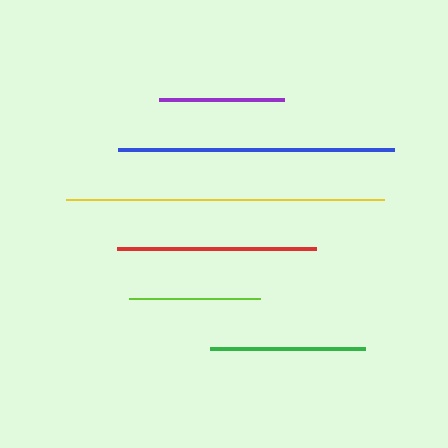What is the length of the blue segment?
The blue segment is approximately 276 pixels long.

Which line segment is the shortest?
The purple line is the shortest at approximately 125 pixels.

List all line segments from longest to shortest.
From longest to shortest: yellow, blue, red, green, lime, purple.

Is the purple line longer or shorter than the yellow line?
The yellow line is longer than the purple line.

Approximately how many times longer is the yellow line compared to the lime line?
The yellow line is approximately 2.4 times the length of the lime line.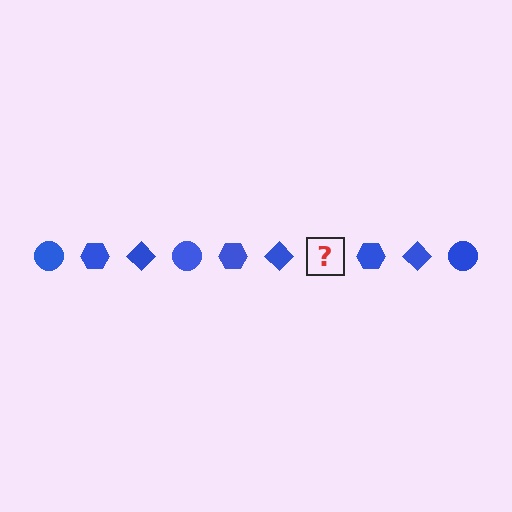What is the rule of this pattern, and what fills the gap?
The rule is that the pattern cycles through circle, hexagon, diamond shapes in blue. The gap should be filled with a blue circle.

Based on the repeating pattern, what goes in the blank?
The blank should be a blue circle.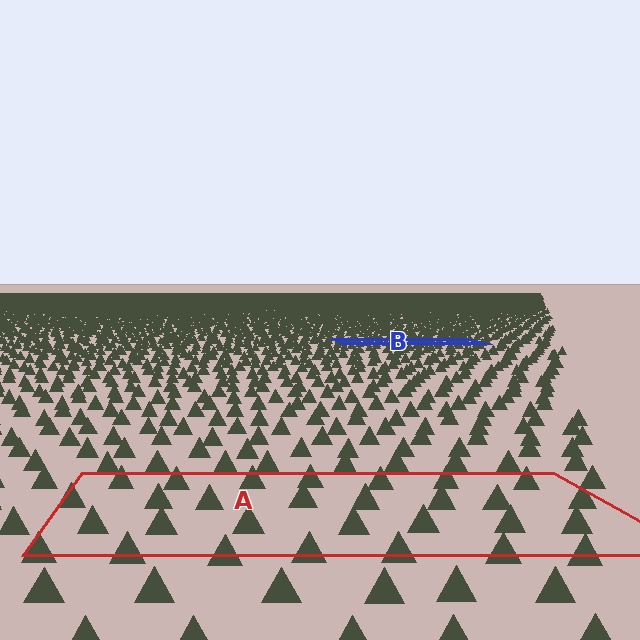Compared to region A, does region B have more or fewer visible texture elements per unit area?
Region B has more texture elements per unit area — they are packed more densely because it is farther away.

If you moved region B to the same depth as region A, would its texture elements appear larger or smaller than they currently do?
They would appear larger. At a closer depth, the same texture elements are projected at a bigger on-screen size.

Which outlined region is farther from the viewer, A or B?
Region B is farther from the viewer — the texture elements inside it appear smaller and more densely packed.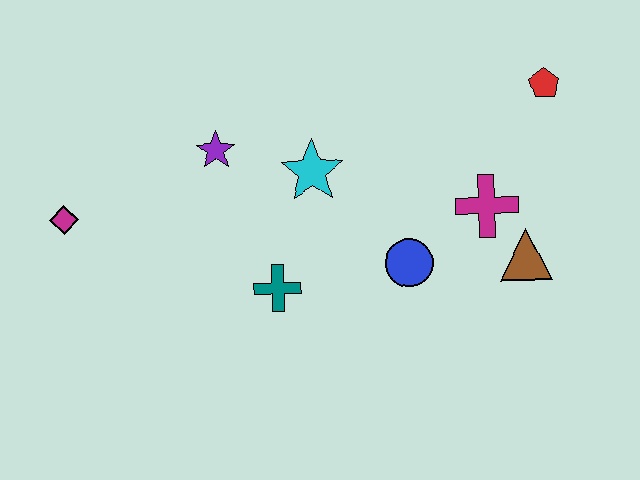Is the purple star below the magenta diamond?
No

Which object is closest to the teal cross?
The cyan star is closest to the teal cross.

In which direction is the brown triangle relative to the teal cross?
The brown triangle is to the right of the teal cross.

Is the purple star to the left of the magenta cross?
Yes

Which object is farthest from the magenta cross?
The magenta diamond is farthest from the magenta cross.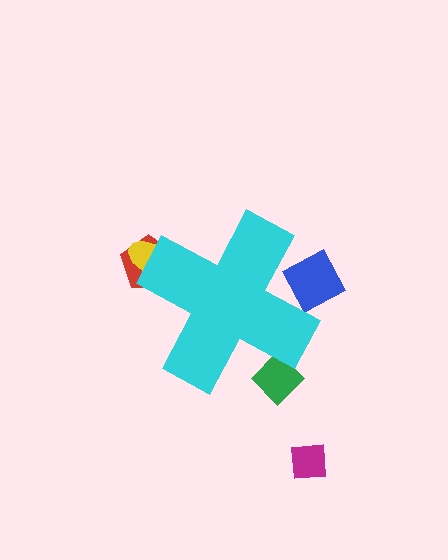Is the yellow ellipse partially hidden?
Yes, the yellow ellipse is partially hidden behind the cyan cross.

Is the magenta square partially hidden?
No, the magenta square is fully visible.